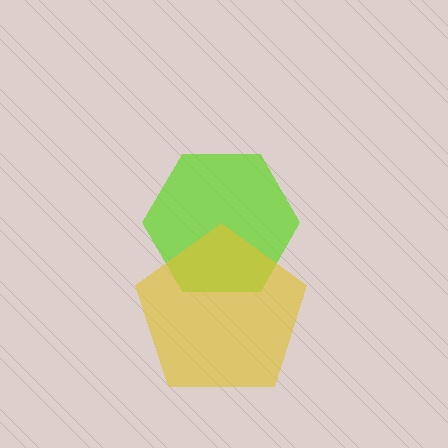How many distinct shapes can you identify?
There are 2 distinct shapes: a lime hexagon, a yellow pentagon.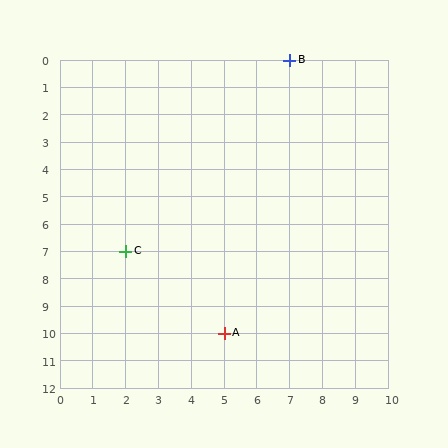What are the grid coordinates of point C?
Point C is at grid coordinates (2, 7).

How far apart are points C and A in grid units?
Points C and A are 3 columns and 3 rows apart (about 4.2 grid units diagonally).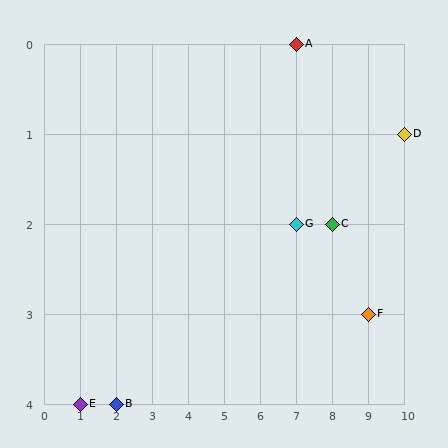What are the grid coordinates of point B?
Point B is at grid coordinates (2, 4).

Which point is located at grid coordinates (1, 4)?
Point E is at (1, 4).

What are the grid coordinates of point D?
Point D is at grid coordinates (10, 1).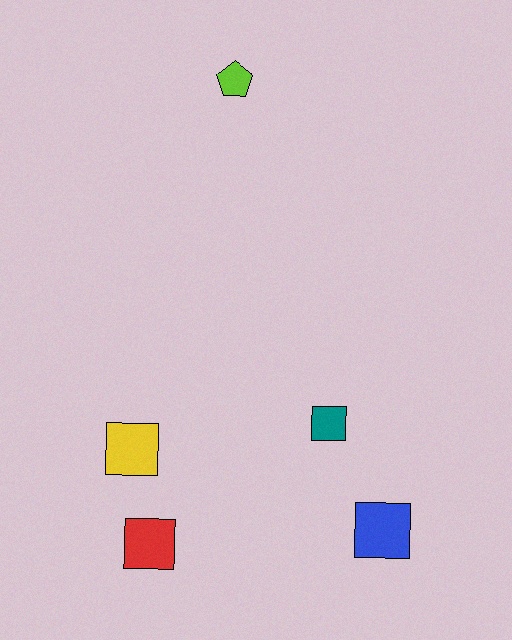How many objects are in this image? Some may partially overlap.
There are 5 objects.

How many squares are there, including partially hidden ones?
There are 4 squares.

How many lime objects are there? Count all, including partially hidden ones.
There is 1 lime object.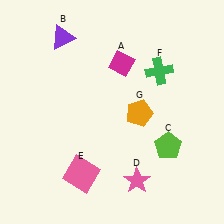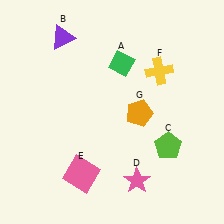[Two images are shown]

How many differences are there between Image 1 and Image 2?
There are 2 differences between the two images.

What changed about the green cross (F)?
In Image 1, F is green. In Image 2, it changed to yellow.